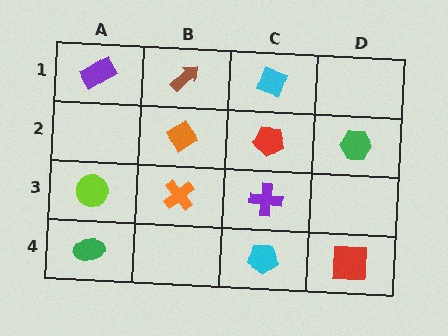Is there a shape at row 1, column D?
No, that cell is empty.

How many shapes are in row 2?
3 shapes.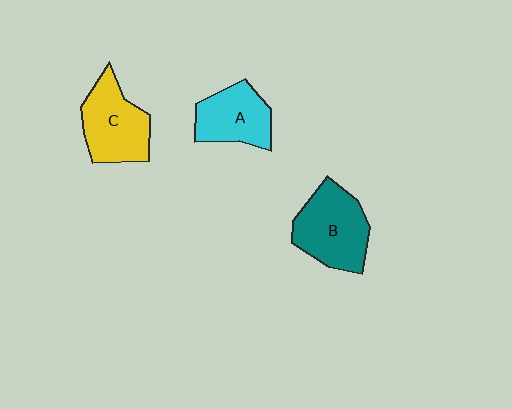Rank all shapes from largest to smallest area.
From largest to smallest: B (teal), C (yellow), A (cyan).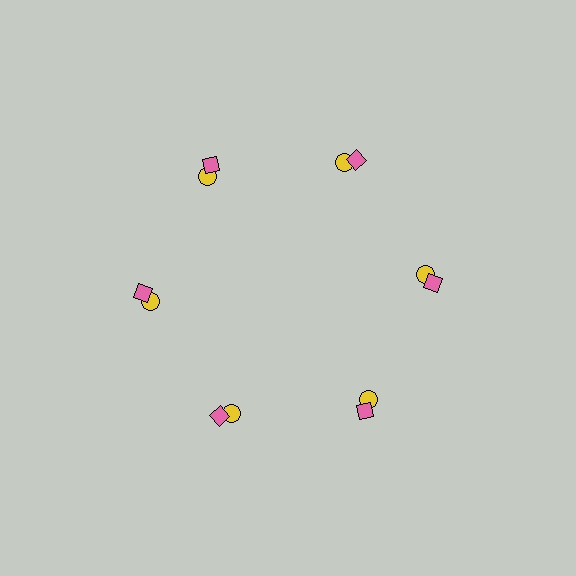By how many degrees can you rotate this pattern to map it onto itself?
The pattern maps onto itself every 60 degrees of rotation.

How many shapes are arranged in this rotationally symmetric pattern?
There are 12 shapes, arranged in 6 groups of 2.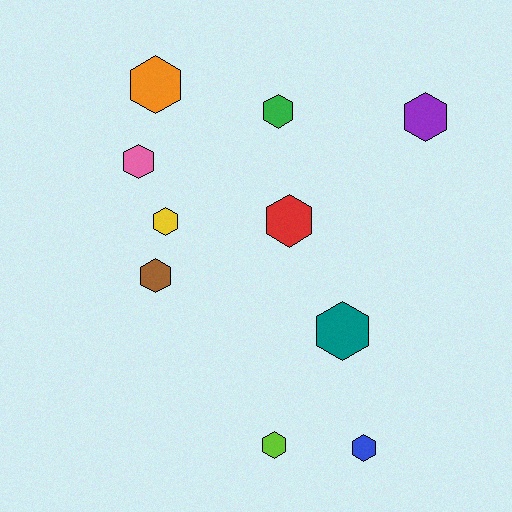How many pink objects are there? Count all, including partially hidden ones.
There is 1 pink object.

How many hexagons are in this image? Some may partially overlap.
There are 10 hexagons.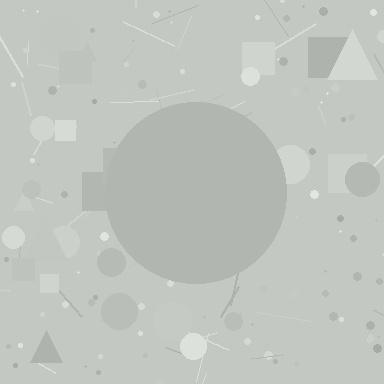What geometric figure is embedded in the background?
A circle is embedded in the background.